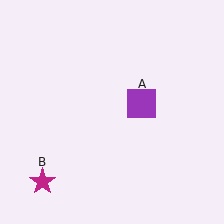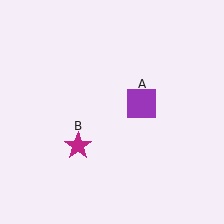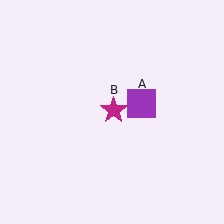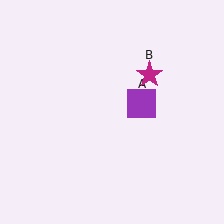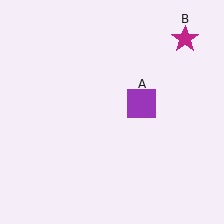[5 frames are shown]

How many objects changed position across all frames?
1 object changed position: magenta star (object B).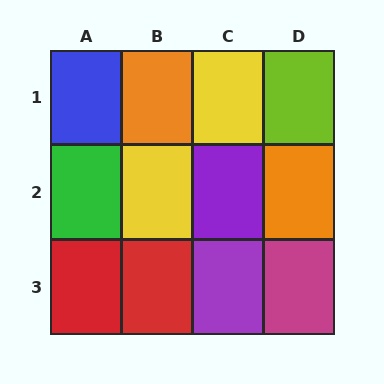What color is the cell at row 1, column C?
Yellow.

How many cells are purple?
2 cells are purple.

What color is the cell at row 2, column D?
Orange.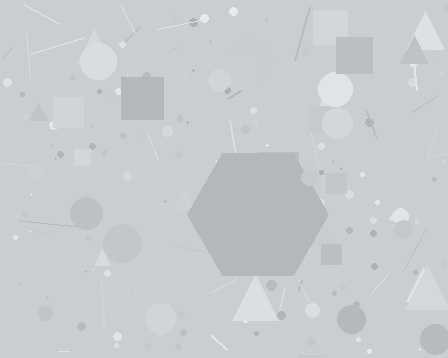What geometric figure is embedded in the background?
A hexagon is embedded in the background.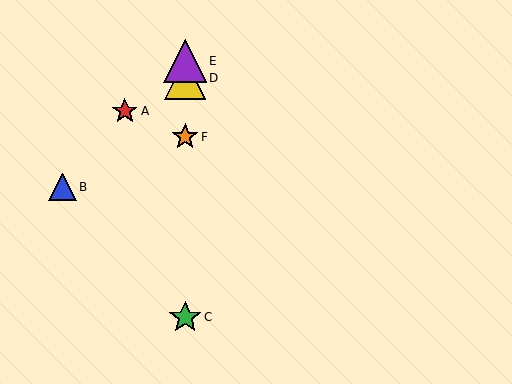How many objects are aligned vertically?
4 objects (C, D, E, F) are aligned vertically.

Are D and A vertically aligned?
No, D is at x≈185 and A is at x≈125.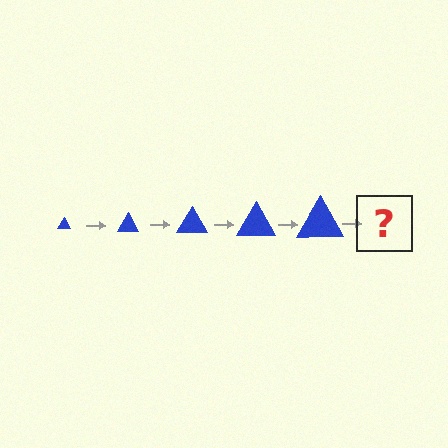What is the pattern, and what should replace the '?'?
The pattern is that the triangle gets progressively larger each step. The '?' should be a blue triangle, larger than the previous one.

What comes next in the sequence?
The next element should be a blue triangle, larger than the previous one.